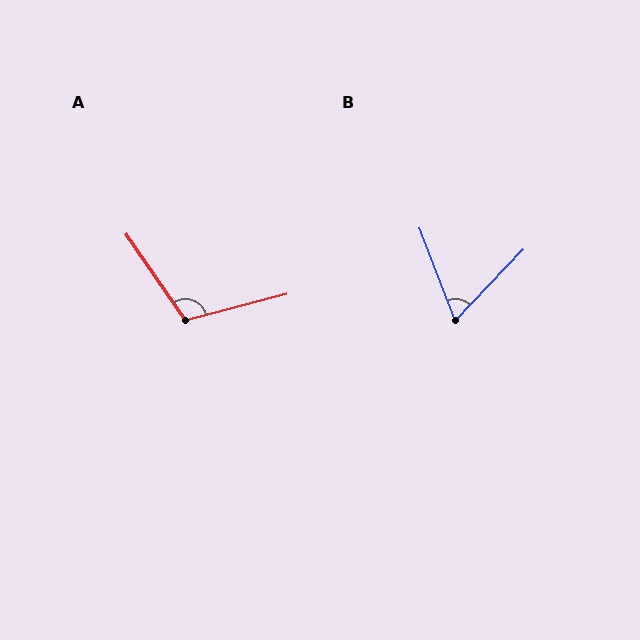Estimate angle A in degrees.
Approximately 110 degrees.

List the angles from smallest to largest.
B (65°), A (110°).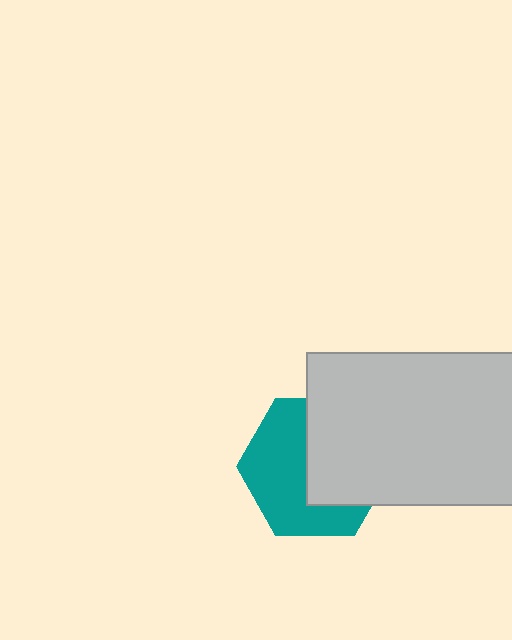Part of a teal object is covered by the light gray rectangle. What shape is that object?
It is a hexagon.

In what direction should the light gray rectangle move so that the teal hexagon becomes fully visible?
The light gray rectangle should move right. That is the shortest direction to clear the overlap and leave the teal hexagon fully visible.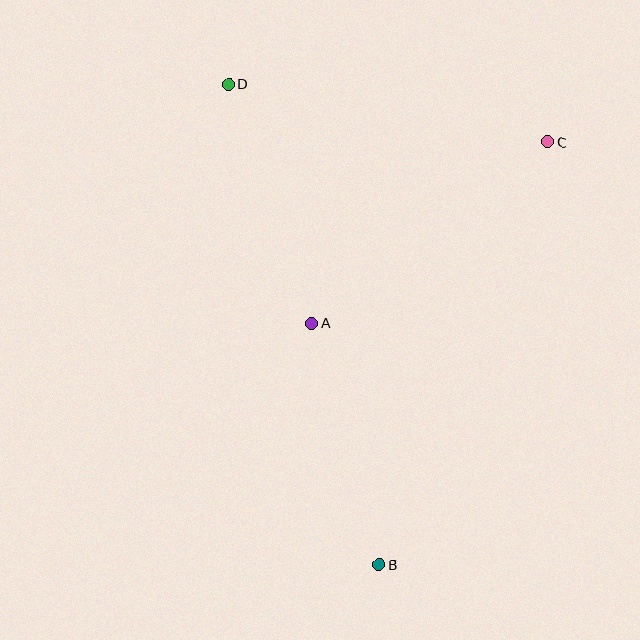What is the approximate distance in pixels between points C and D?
The distance between C and D is approximately 324 pixels.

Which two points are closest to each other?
Points A and B are closest to each other.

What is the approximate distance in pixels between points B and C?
The distance between B and C is approximately 455 pixels.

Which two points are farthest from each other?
Points B and D are farthest from each other.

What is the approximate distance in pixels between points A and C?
The distance between A and C is approximately 298 pixels.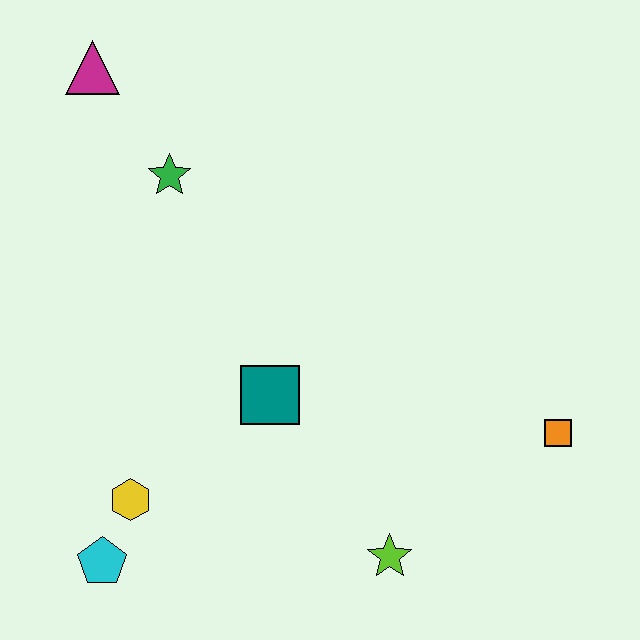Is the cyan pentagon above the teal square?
No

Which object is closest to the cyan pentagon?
The yellow hexagon is closest to the cyan pentagon.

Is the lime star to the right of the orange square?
No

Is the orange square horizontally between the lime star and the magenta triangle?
No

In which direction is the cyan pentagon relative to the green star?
The cyan pentagon is below the green star.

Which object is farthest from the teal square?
The magenta triangle is farthest from the teal square.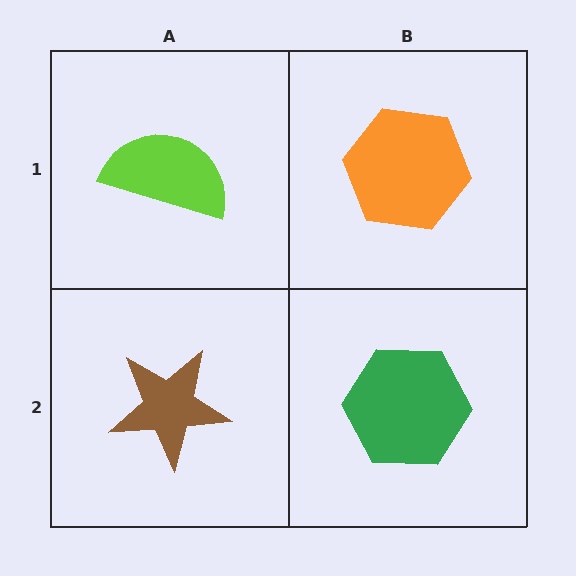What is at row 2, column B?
A green hexagon.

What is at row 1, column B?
An orange hexagon.